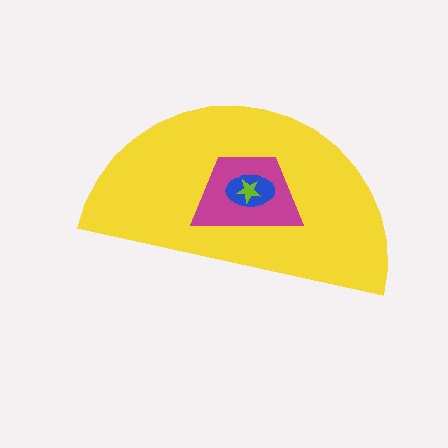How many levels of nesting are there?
4.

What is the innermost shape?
The lime star.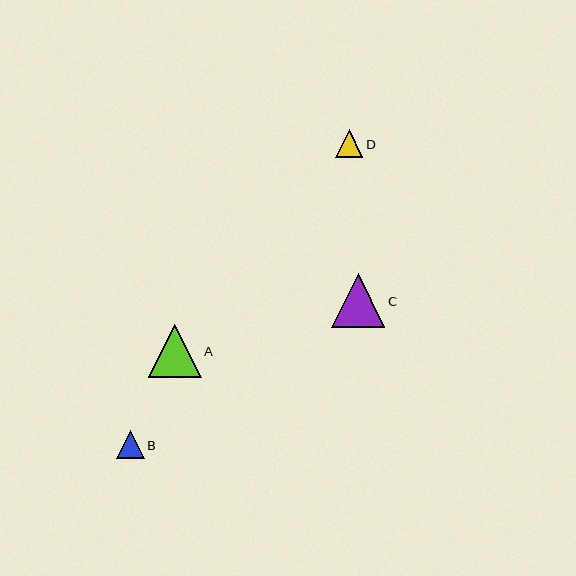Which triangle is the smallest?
Triangle D is the smallest with a size of approximately 27 pixels.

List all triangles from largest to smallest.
From largest to smallest: A, C, B, D.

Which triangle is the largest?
Triangle A is the largest with a size of approximately 53 pixels.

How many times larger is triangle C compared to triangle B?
Triangle C is approximately 1.9 times the size of triangle B.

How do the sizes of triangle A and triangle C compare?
Triangle A and triangle C are approximately the same size.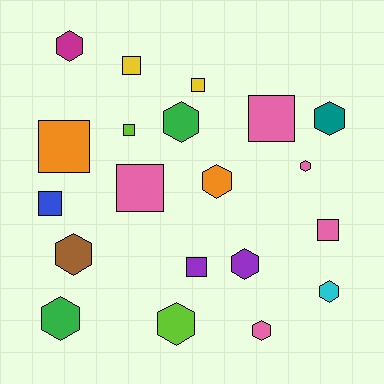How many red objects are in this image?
There are no red objects.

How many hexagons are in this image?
There are 11 hexagons.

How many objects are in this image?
There are 20 objects.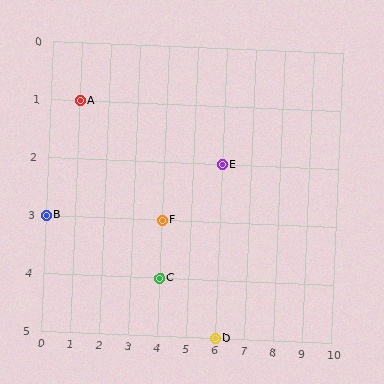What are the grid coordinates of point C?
Point C is at grid coordinates (4, 4).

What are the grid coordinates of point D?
Point D is at grid coordinates (6, 5).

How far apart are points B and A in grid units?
Points B and A are 1 column and 2 rows apart (about 2.2 grid units diagonally).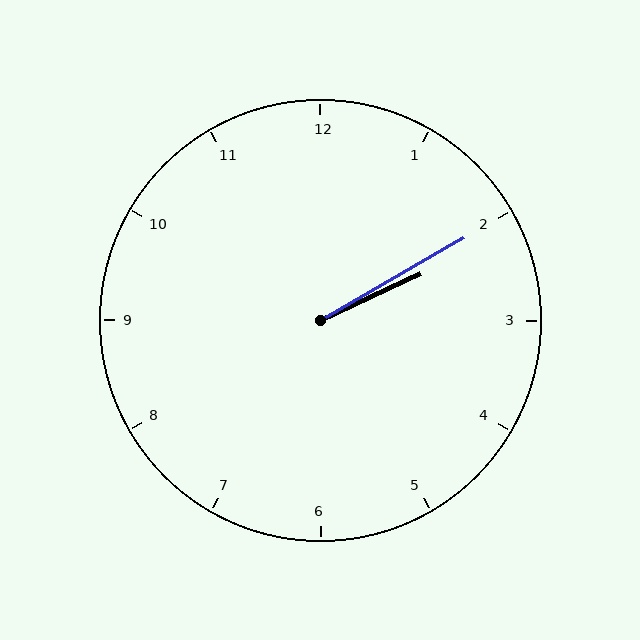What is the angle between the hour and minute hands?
Approximately 5 degrees.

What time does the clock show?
2:10.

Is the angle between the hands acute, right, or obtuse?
It is acute.